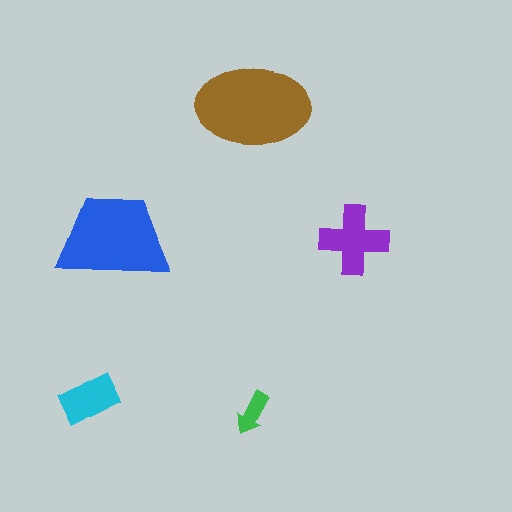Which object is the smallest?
The green arrow.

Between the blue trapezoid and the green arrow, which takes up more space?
The blue trapezoid.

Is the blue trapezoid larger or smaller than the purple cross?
Larger.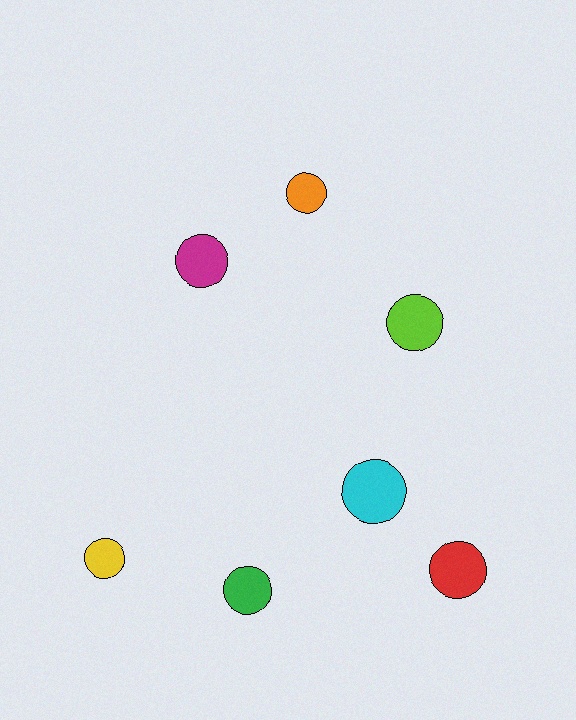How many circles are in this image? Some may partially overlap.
There are 7 circles.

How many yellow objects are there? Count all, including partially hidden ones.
There is 1 yellow object.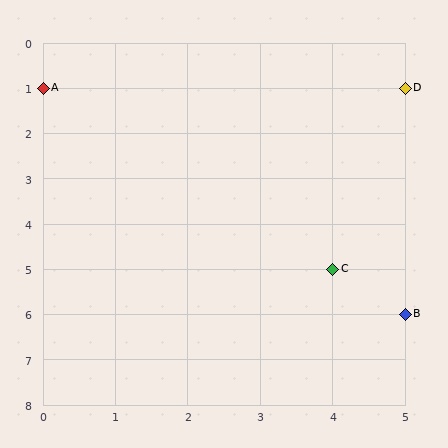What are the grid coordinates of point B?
Point B is at grid coordinates (5, 6).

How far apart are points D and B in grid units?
Points D and B are 5 rows apart.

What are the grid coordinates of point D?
Point D is at grid coordinates (5, 1).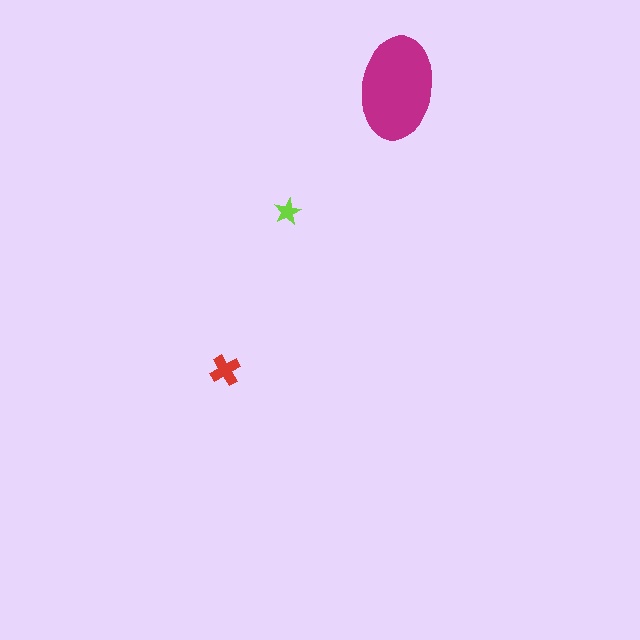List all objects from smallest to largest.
The lime star, the red cross, the magenta ellipse.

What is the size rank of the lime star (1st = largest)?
3rd.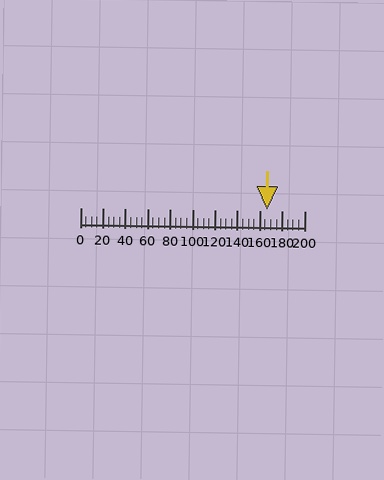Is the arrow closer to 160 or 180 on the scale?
The arrow is closer to 160.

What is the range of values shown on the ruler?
The ruler shows values from 0 to 200.